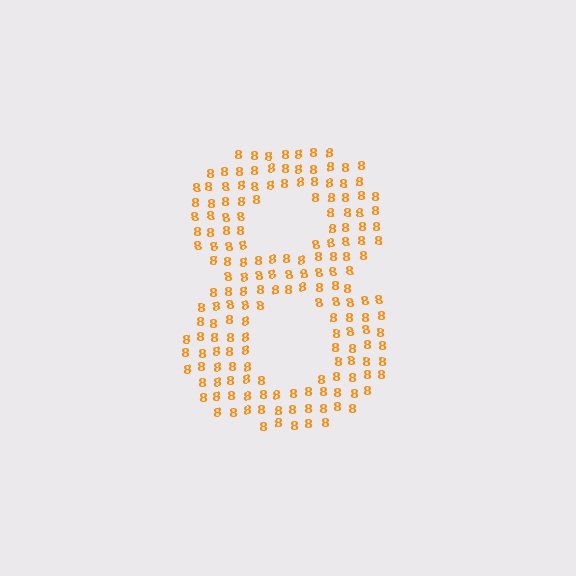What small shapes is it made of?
It is made of small digit 8's.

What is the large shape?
The large shape is the digit 8.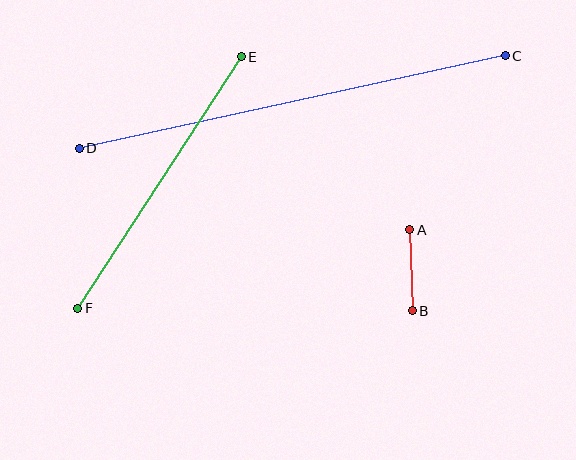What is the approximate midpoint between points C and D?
The midpoint is at approximately (292, 102) pixels.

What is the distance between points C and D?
The distance is approximately 436 pixels.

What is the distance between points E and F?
The distance is approximately 300 pixels.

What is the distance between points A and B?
The distance is approximately 81 pixels.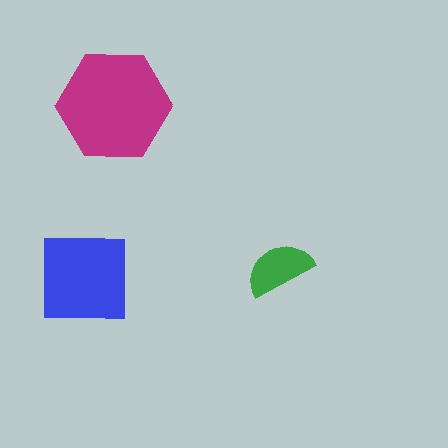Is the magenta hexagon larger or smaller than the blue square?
Larger.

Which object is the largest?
The magenta hexagon.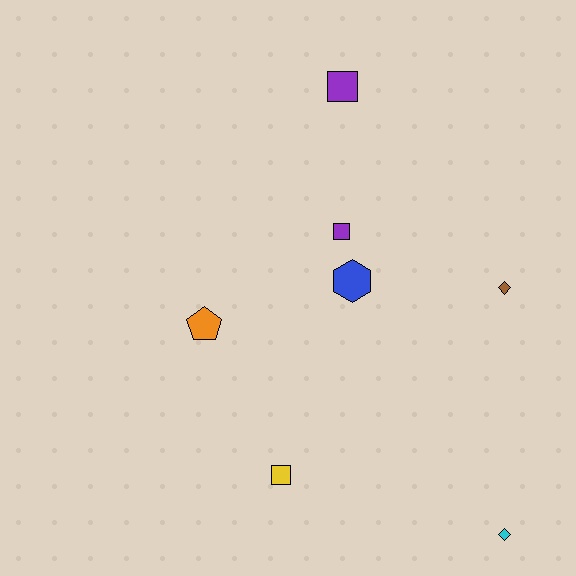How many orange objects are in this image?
There is 1 orange object.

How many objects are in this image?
There are 7 objects.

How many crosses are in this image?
There are no crosses.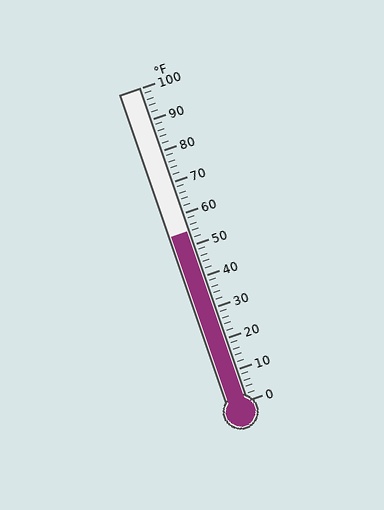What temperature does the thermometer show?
The thermometer shows approximately 54°F.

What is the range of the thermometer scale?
The thermometer scale ranges from 0°F to 100°F.